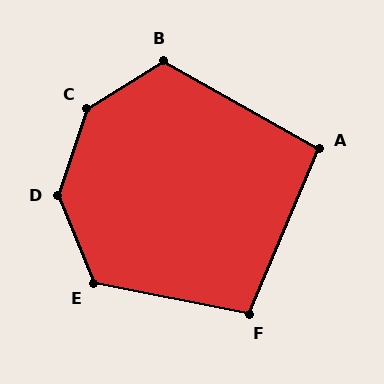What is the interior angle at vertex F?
Approximately 102 degrees (obtuse).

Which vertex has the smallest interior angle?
A, at approximately 96 degrees.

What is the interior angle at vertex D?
Approximately 139 degrees (obtuse).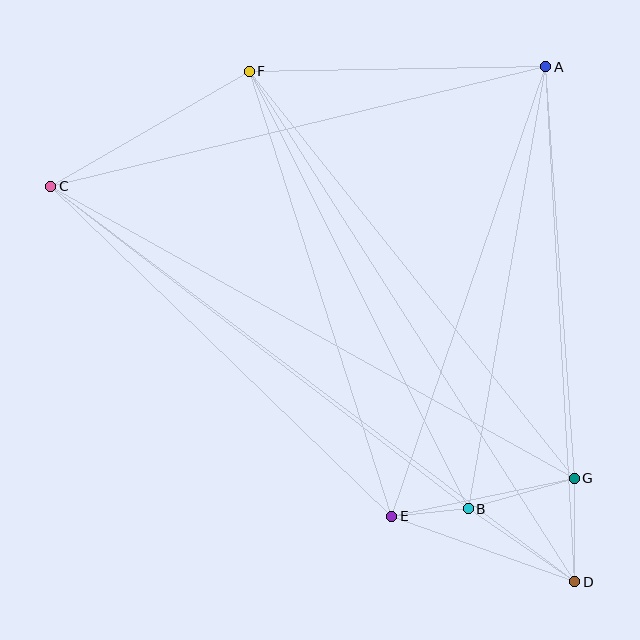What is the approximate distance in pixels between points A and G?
The distance between A and G is approximately 413 pixels.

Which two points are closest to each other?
Points B and E are closest to each other.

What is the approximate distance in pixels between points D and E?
The distance between D and E is approximately 195 pixels.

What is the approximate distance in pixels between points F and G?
The distance between F and G is approximately 521 pixels.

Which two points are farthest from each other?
Points C and D are farthest from each other.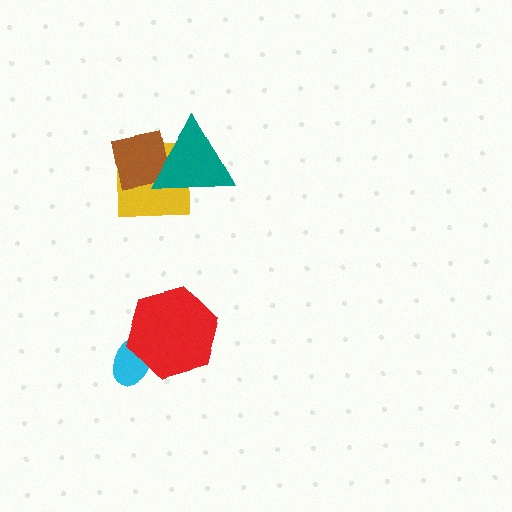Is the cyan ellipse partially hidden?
Yes, it is partially covered by another shape.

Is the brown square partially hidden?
Yes, it is partially covered by another shape.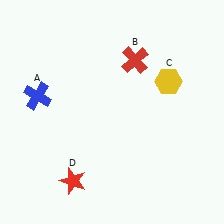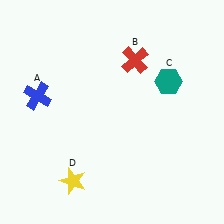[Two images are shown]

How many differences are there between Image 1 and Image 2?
There are 2 differences between the two images.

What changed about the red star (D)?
In Image 1, D is red. In Image 2, it changed to yellow.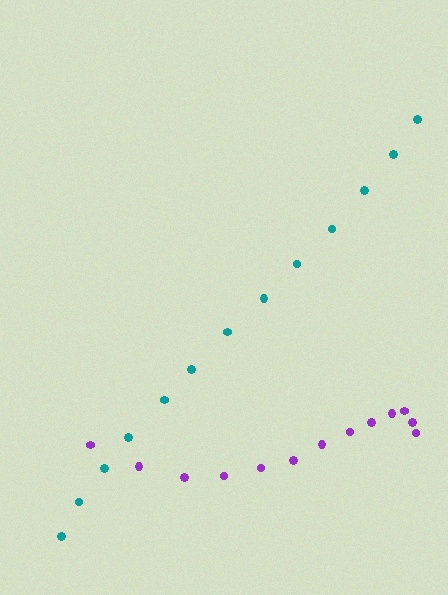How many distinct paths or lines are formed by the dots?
There are 2 distinct paths.